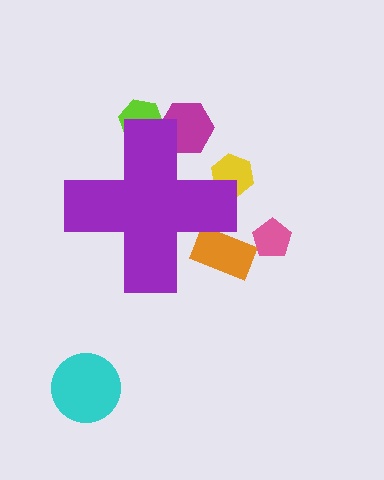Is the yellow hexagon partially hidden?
Yes, the yellow hexagon is partially hidden behind the purple cross.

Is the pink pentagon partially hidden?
No, the pink pentagon is fully visible.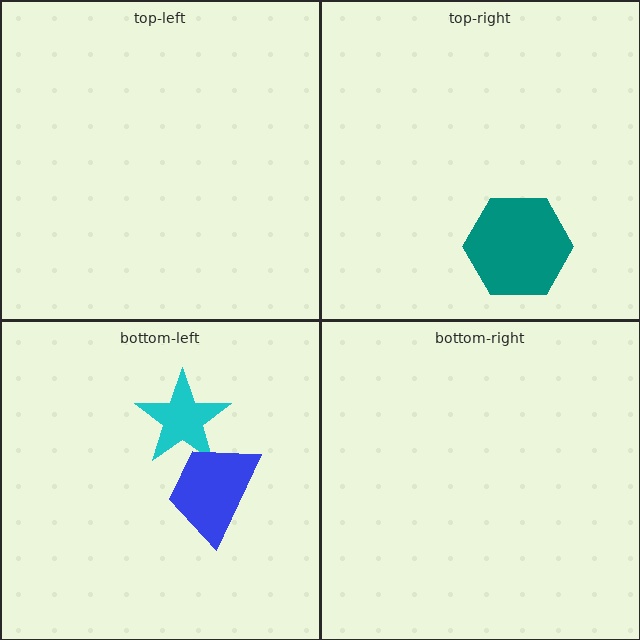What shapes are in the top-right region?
The teal hexagon.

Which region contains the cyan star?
The bottom-left region.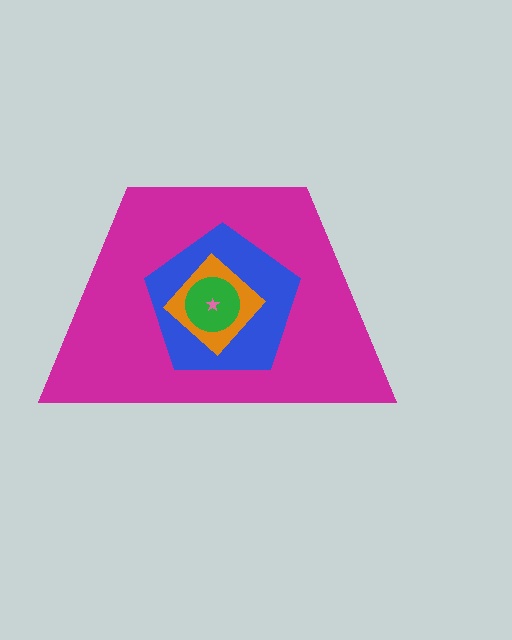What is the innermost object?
The pink star.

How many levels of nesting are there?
5.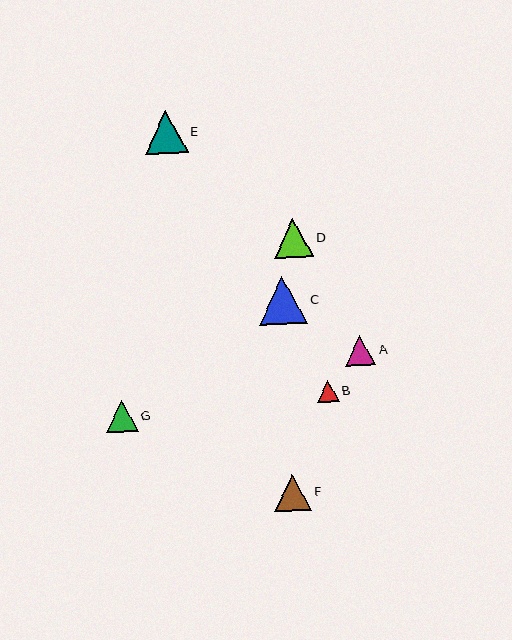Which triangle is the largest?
Triangle C is the largest with a size of approximately 48 pixels.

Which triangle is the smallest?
Triangle B is the smallest with a size of approximately 22 pixels.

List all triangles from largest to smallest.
From largest to smallest: C, E, D, F, G, A, B.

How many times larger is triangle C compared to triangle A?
Triangle C is approximately 1.6 times the size of triangle A.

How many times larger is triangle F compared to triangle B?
Triangle F is approximately 1.7 times the size of triangle B.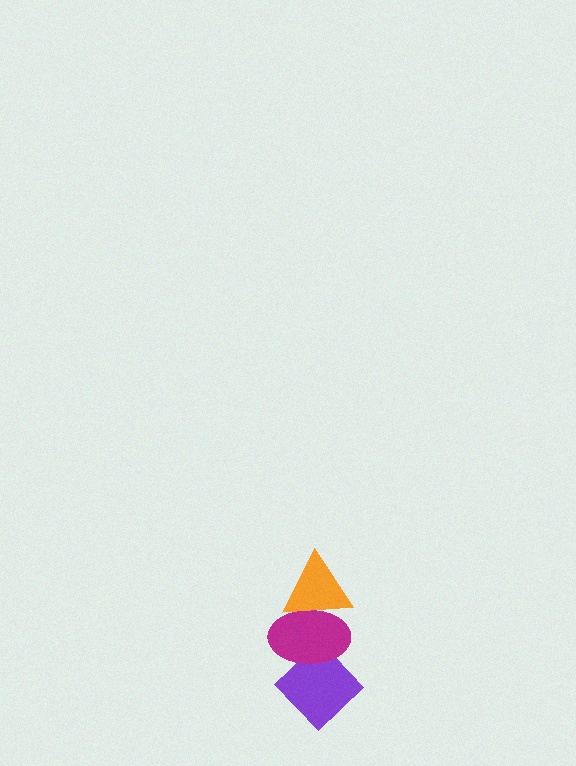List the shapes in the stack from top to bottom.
From top to bottom: the orange triangle, the magenta ellipse, the purple diamond.